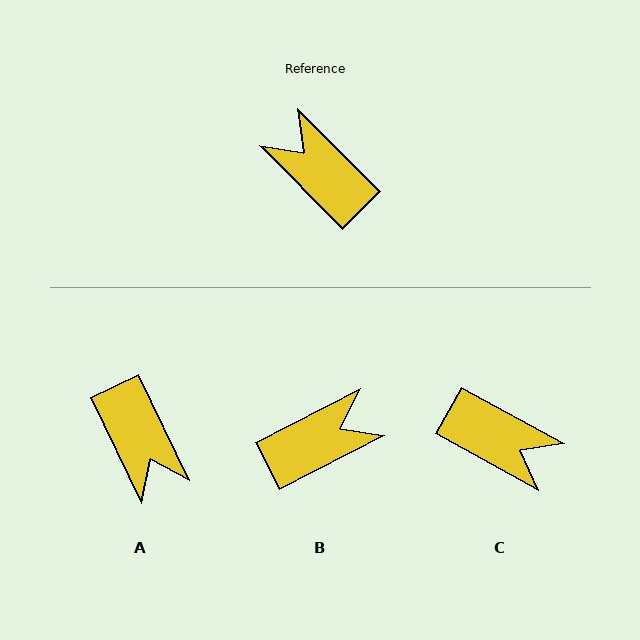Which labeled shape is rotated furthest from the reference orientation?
C, about 164 degrees away.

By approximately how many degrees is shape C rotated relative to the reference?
Approximately 164 degrees clockwise.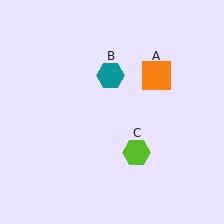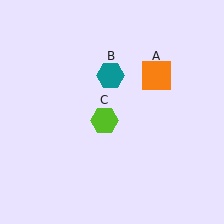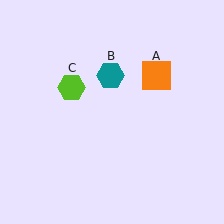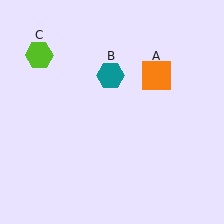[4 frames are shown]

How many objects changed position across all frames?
1 object changed position: lime hexagon (object C).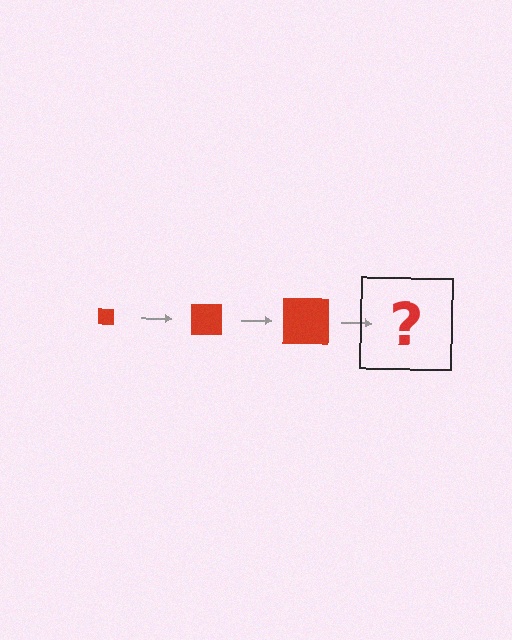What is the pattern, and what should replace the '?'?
The pattern is that the square gets progressively larger each step. The '?' should be a red square, larger than the previous one.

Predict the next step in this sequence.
The next step is a red square, larger than the previous one.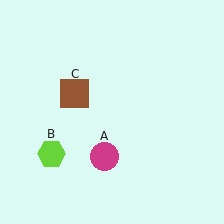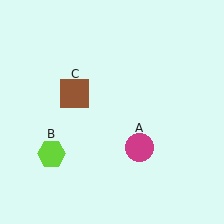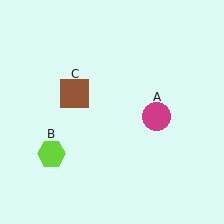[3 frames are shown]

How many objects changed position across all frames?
1 object changed position: magenta circle (object A).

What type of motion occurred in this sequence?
The magenta circle (object A) rotated counterclockwise around the center of the scene.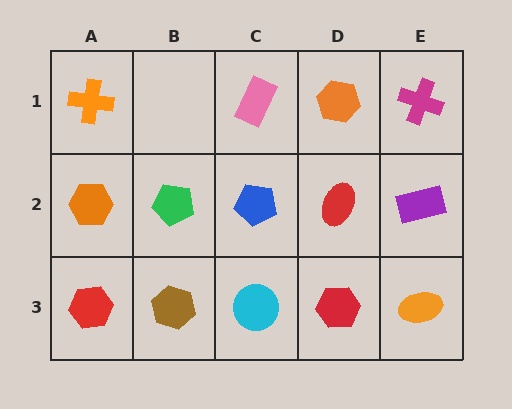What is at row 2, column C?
A blue pentagon.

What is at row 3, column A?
A red hexagon.